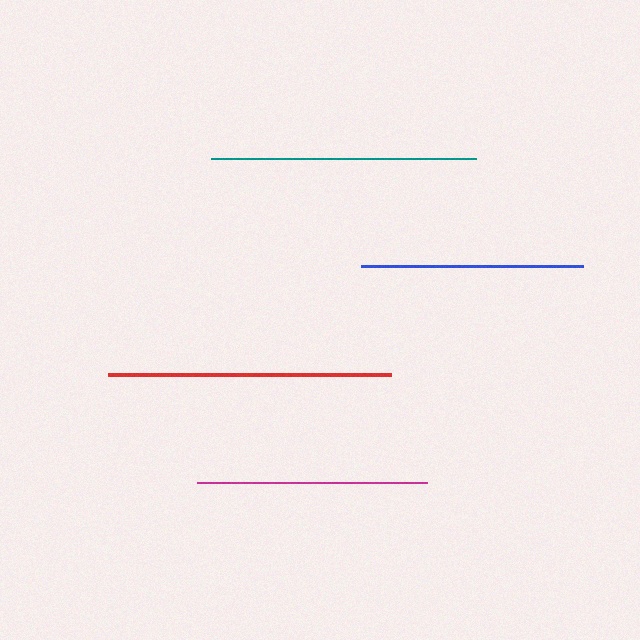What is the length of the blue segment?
The blue segment is approximately 223 pixels long.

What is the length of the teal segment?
The teal segment is approximately 265 pixels long.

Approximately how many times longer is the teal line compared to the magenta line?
The teal line is approximately 1.2 times the length of the magenta line.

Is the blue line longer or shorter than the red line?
The red line is longer than the blue line.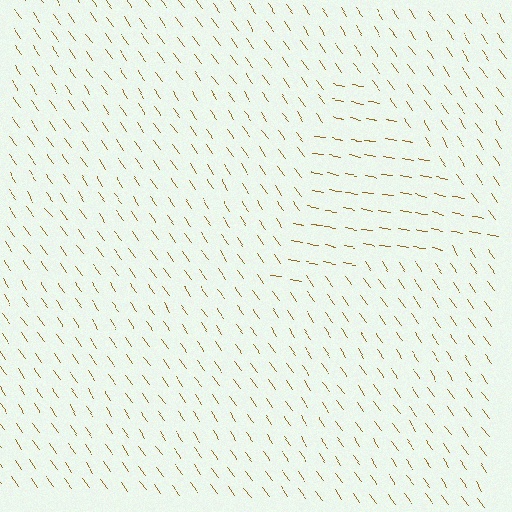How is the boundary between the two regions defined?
The boundary is defined purely by a change in line orientation (approximately 45 degrees difference). All lines are the same color and thickness.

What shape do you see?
I see a triangle.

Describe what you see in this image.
The image is filled with small brown line segments. A triangle region in the image has lines oriented differently from the surrounding lines, creating a visible texture boundary.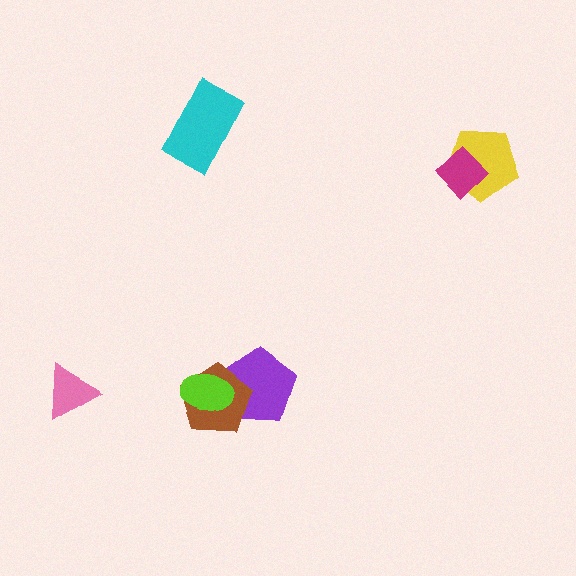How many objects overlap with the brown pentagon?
2 objects overlap with the brown pentagon.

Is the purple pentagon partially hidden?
Yes, it is partially covered by another shape.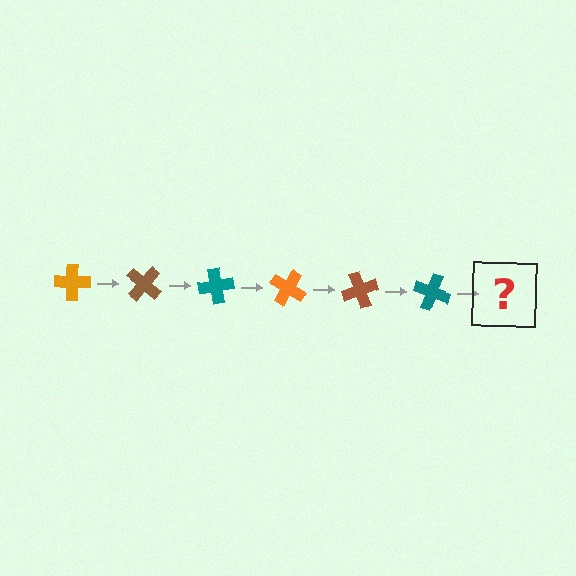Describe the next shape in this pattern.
It should be an orange cross, rotated 240 degrees from the start.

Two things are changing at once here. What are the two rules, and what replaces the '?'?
The two rules are that it rotates 40 degrees each step and the color cycles through orange, brown, and teal. The '?' should be an orange cross, rotated 240 degrees from the start.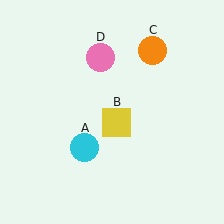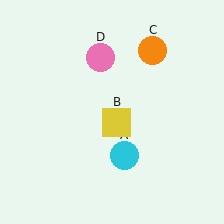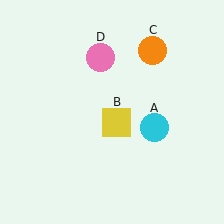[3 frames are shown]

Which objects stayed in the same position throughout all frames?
Yellow square (object B) and orange circle (object C) and pink circle (object D) remained stationary.